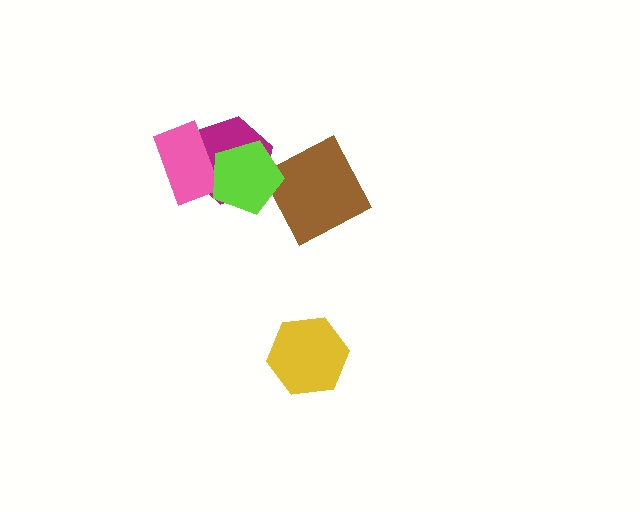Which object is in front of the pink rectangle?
The lime pentagon is in front of the pink rectangle.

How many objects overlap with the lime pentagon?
2 objects overlap with the lime pentagon.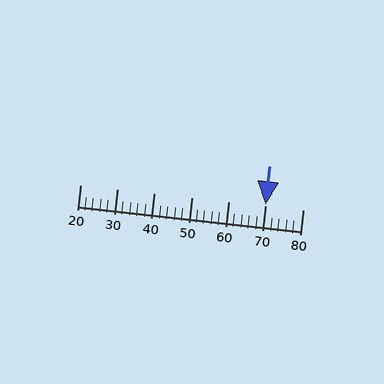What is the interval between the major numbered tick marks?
The major tick marks are spaced 10 units apart.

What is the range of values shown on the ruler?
The ruler shows values from 20 to 80.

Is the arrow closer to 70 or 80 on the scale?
The arrow is closer to 70.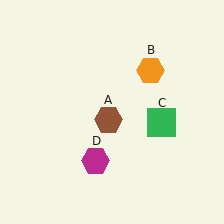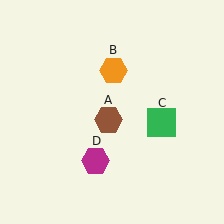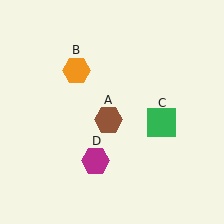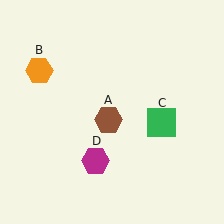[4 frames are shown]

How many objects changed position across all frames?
1 object changed position: orange hexagon (object B).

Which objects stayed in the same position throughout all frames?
Brown hexagon (object A) and green square (object C) and magenta hexagon (object D) remained stationary.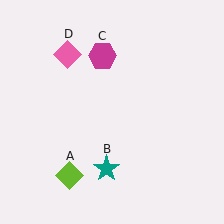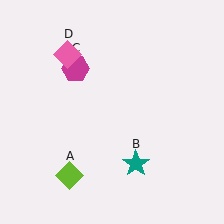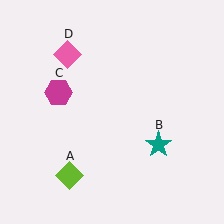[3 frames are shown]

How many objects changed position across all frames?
2 objects changed position: teal star (object B), magenta hexagon (object C).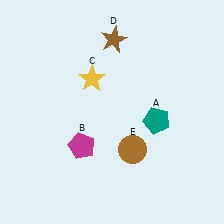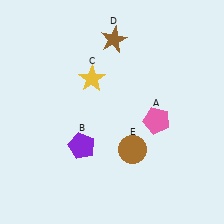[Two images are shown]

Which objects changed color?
A changed from teal to pink. B changed from magenta to purple.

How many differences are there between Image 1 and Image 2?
There are 2 differences between the two images.